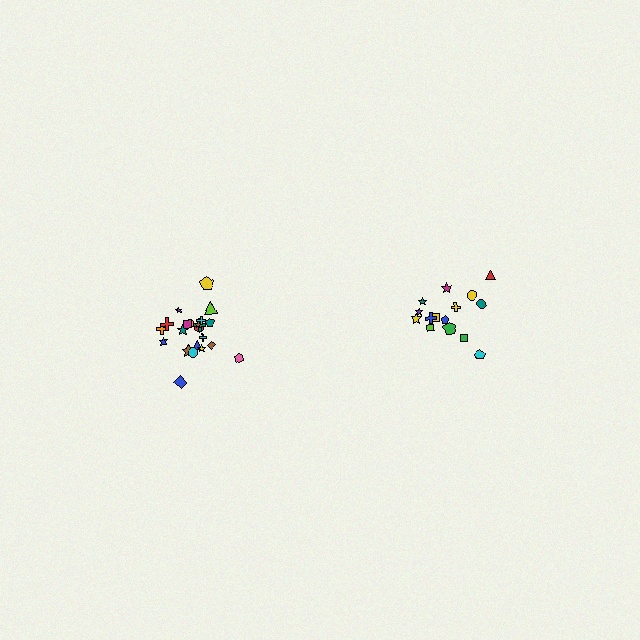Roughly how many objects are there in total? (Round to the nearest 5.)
Roughly 35 objects in total.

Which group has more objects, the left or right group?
The left group.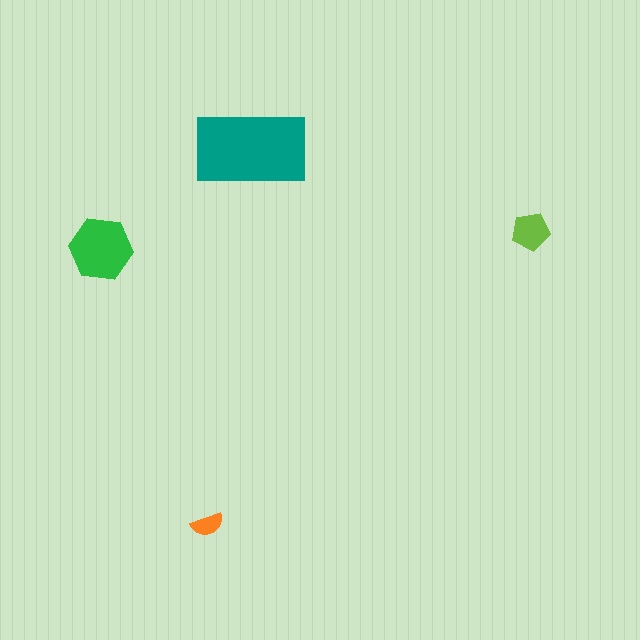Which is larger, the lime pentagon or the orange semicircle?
The lime pentagon.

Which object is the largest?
The teal rectangle.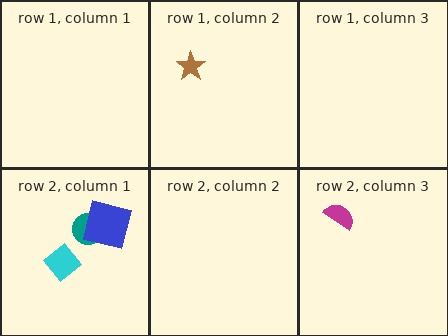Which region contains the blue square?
The row 2, column 1 region.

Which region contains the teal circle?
The row 2, column 1 region.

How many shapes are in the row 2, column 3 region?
1.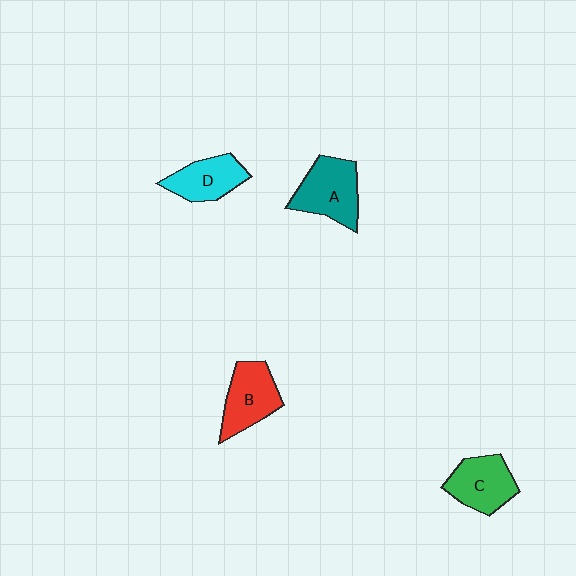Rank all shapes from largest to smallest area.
From largest to smallest: A (teal), B (red), C (green), D (cyan).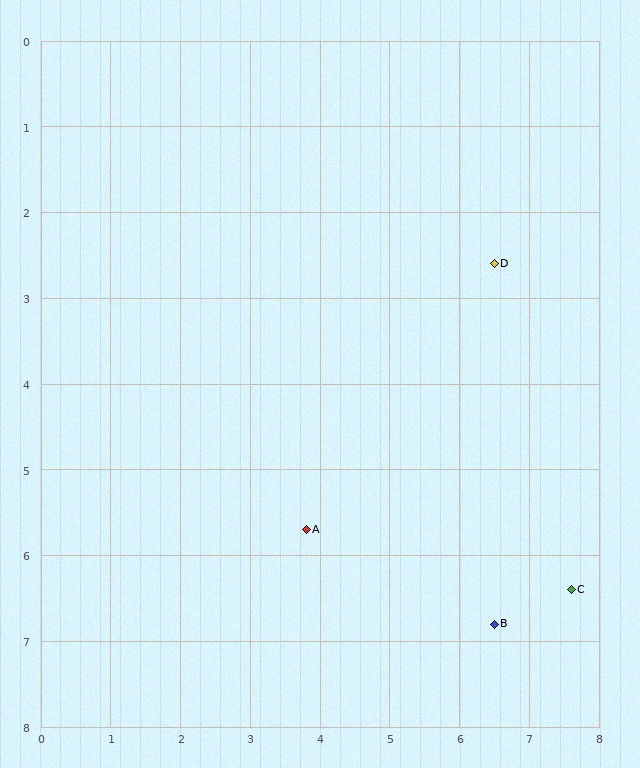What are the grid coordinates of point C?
Point C is at approximately (7.6, 6.4).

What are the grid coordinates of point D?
Point D is at approximately (6.5, 2.6).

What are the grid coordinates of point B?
Point B is at approximately (6.5, 6.8).